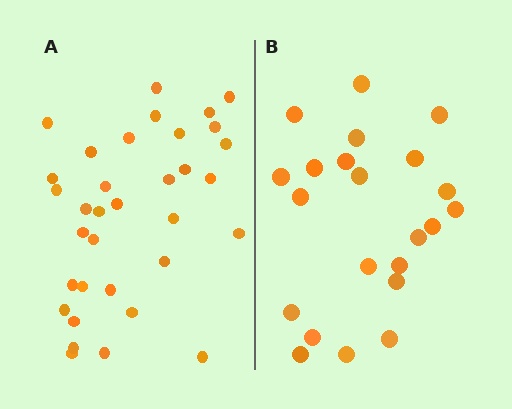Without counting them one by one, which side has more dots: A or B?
Region A (the left region) has more dots.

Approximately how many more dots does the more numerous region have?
Region A has roughly 12 or so more dots than region B.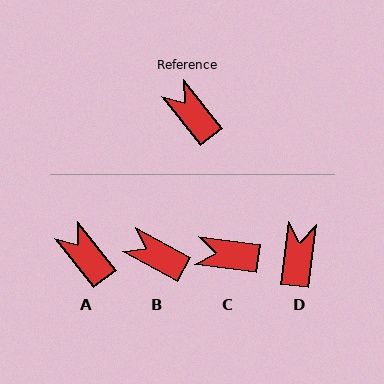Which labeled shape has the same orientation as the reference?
A.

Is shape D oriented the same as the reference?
No, it is off by about 45 degrees.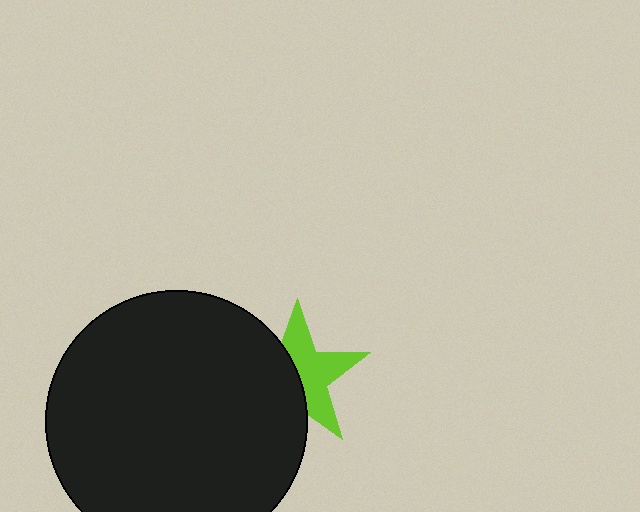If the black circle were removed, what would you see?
You would see the complete lime star.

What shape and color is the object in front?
The object in front is a black circle.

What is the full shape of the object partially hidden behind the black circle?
The partially hidden object is a lime star.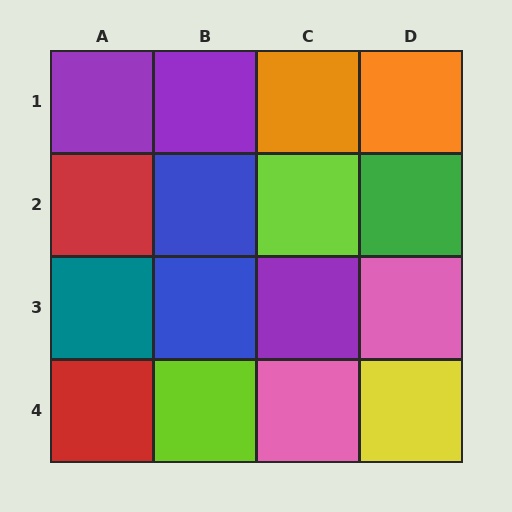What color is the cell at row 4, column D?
Yellow.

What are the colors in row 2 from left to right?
Red, blue, lime, green.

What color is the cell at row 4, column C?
Pink.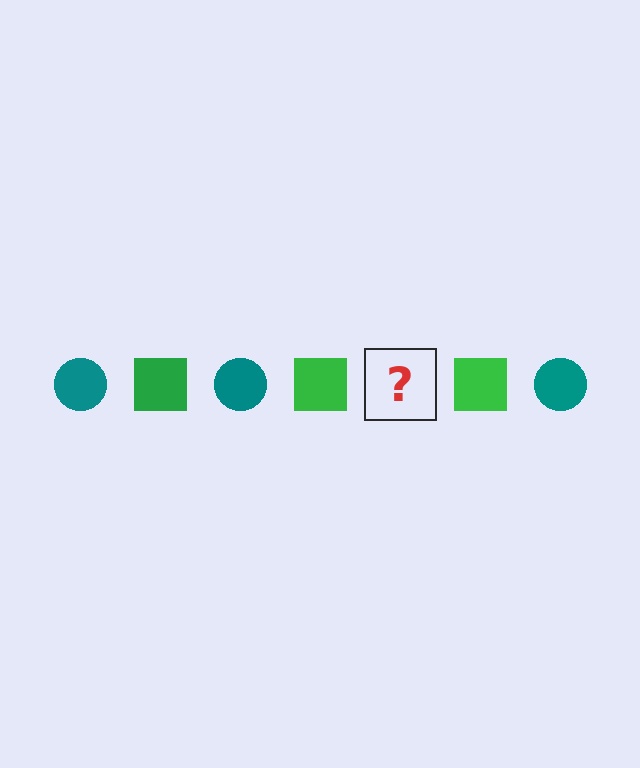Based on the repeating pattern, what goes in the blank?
The blank should be a teal circle.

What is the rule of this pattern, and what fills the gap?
The rule is that the pattern alternates between teal circle and green square. The gap should be filled with a teal circle.